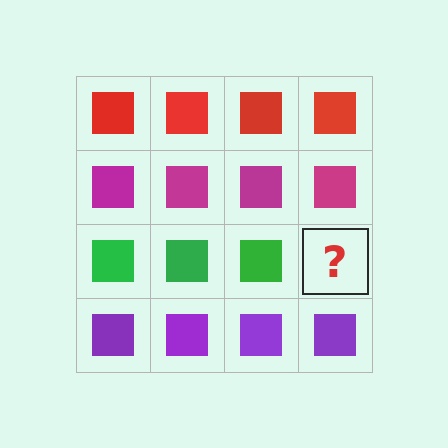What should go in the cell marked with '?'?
The missing cell should contain a green square.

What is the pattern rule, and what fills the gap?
The rule is that each row has a consistent color. The gap should be filled with a green square.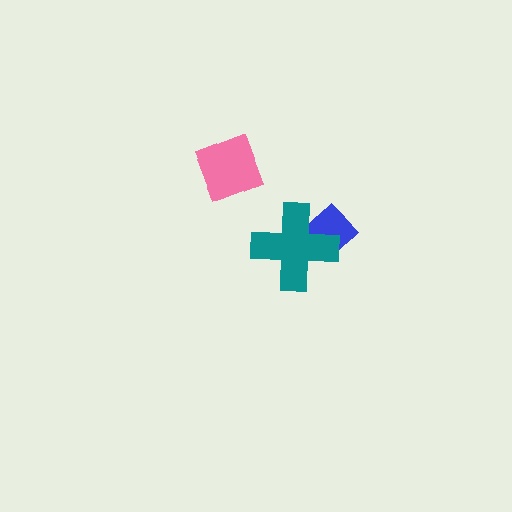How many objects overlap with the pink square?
0 objects overlap with the pink square.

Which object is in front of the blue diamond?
The teal cross is in front of the blue diamond.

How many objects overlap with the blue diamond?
1 object overlaps with the blue diamond.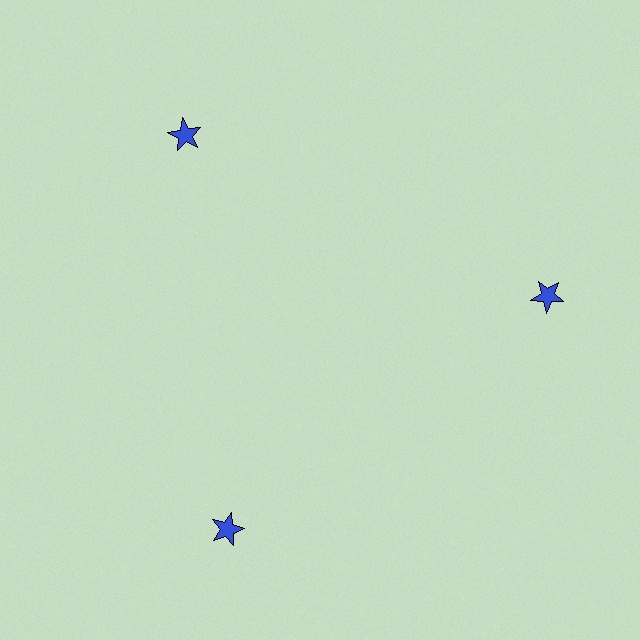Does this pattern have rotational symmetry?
Yes, this pattern has 3-fold rotational symmetry. It looks the same after rotating 120 degrees around the center.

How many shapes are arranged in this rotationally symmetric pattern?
There are 3 shapes, arranged in 3 groups of 1.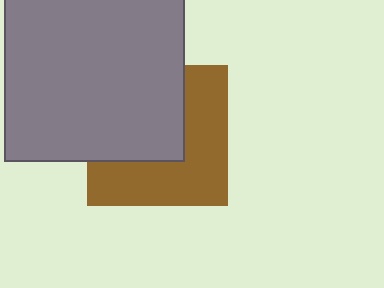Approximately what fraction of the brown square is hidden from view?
Roughly 48% of the brown square is hidden behind the gray square.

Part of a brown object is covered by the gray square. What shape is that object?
It is a square.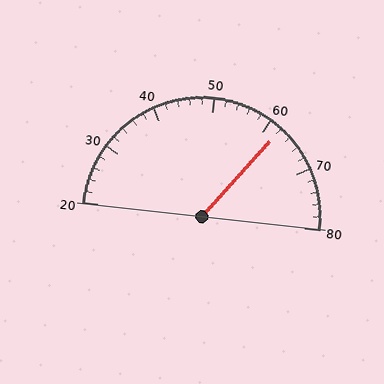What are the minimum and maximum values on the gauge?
The gauge ranges from 20 to 80.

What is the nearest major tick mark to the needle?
The nearest major tick mark is 60.